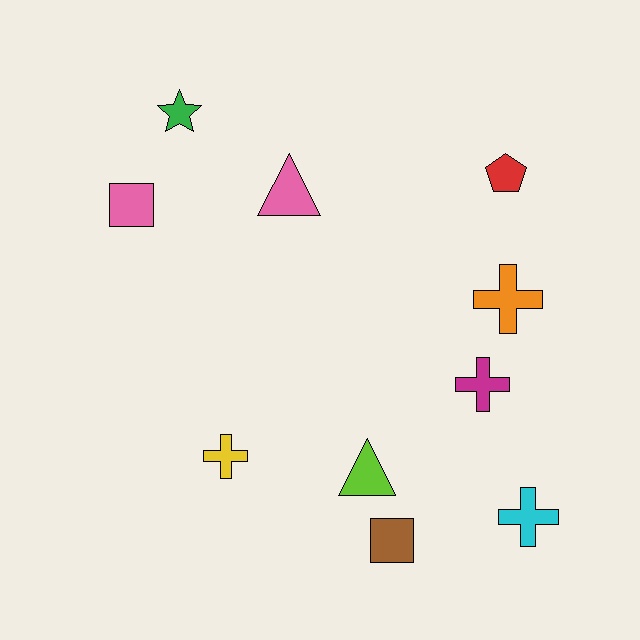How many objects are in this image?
There are 10 objects.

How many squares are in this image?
There are 2 squares.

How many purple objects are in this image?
There are no purple objects.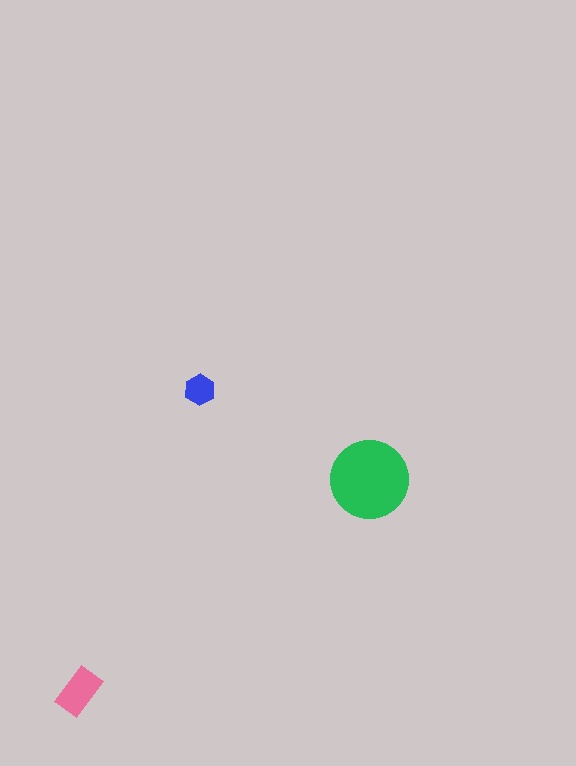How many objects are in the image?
There are 3 objects in the image.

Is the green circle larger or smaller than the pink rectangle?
Larger.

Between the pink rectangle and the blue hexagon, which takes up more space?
The pink rectangle.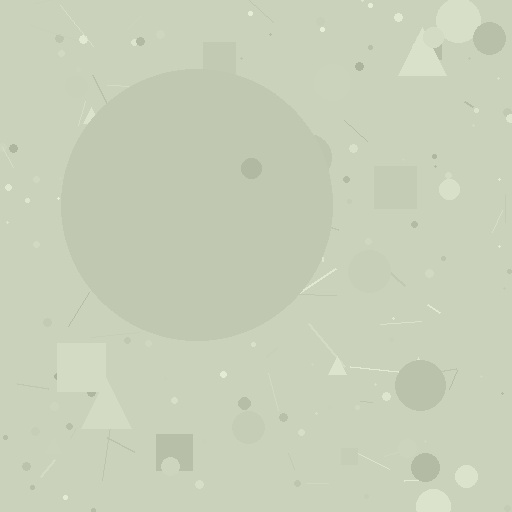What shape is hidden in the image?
A circle is hidden in the image.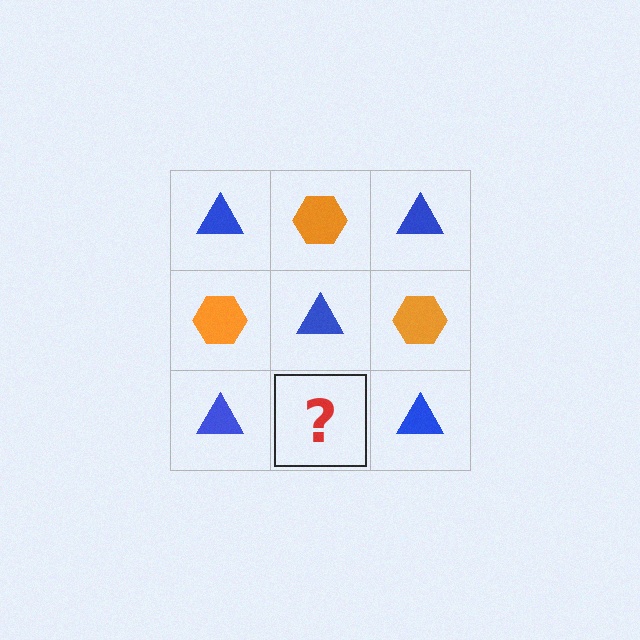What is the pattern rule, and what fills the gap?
The rule is that it alternates blue triangle and orange hexagon in a checkerboard pattern. The gap should be filled with an orange hexagon.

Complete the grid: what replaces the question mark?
The question mark should be replaced with an orange hexagon.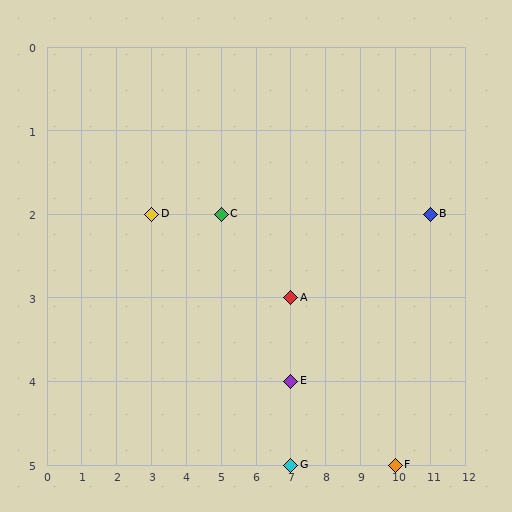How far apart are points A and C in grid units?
Points A and C are 2 columns and 1 row apart (about 2.2 grid units diagonally).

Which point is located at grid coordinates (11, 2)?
Point B is at (11, 2).